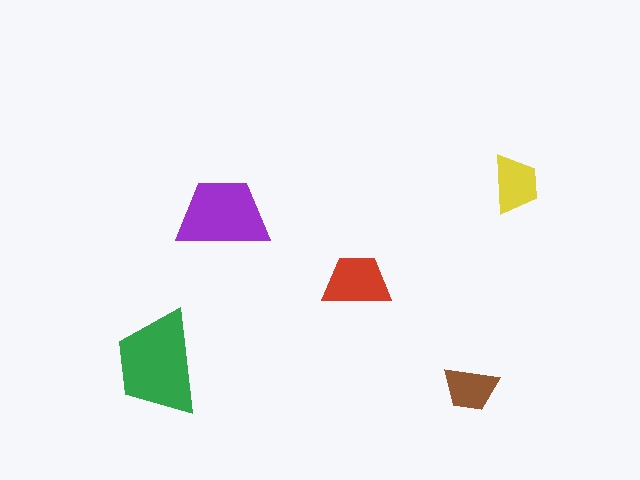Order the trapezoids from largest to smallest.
the green one, the purple one, the red one, the yellow one, the brown one.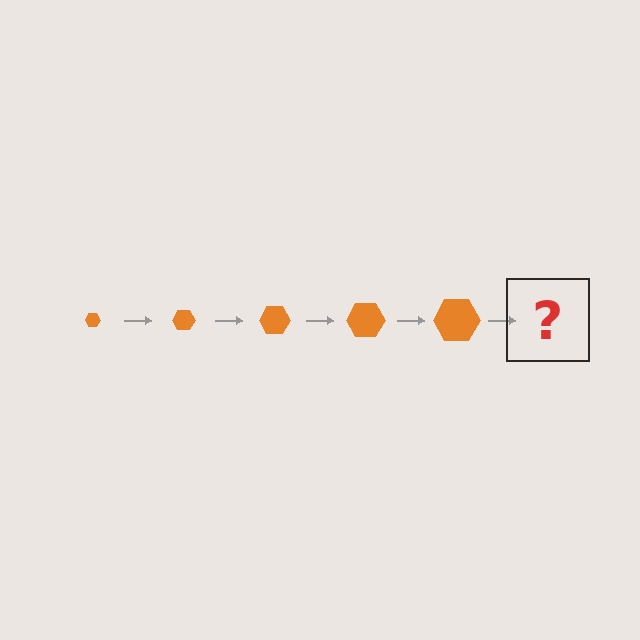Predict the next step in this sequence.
The next step is an orange hexagon, larger than the previous one.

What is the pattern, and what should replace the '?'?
The pattern is that the hexagon gets progressively larger each step. The '?' should be an orange hexagon, larger than the previous one.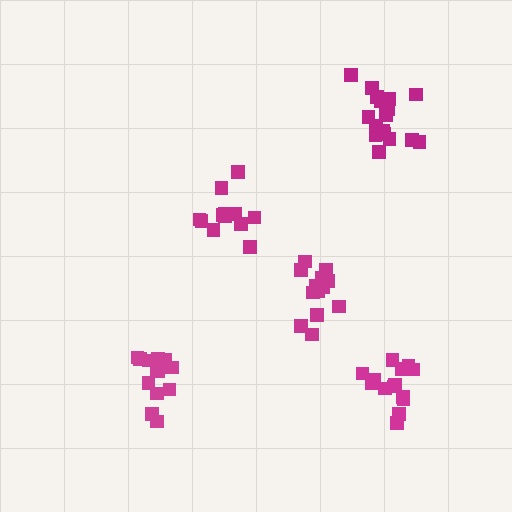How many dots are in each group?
Group 1: 17 dots, Group 2: 13 dots, Group 3: 12 dots, Group 4: 16 dots, Group 5: 13 dots (71 total).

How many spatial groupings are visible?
There are 5 spatial groupings.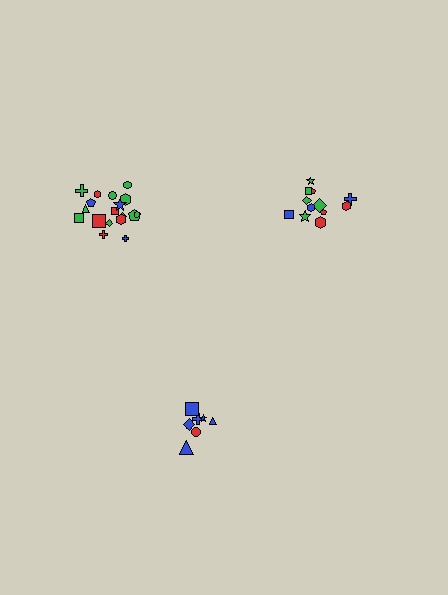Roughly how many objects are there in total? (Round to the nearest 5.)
Roughly 40 objects in total.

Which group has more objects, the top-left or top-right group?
The top-left group.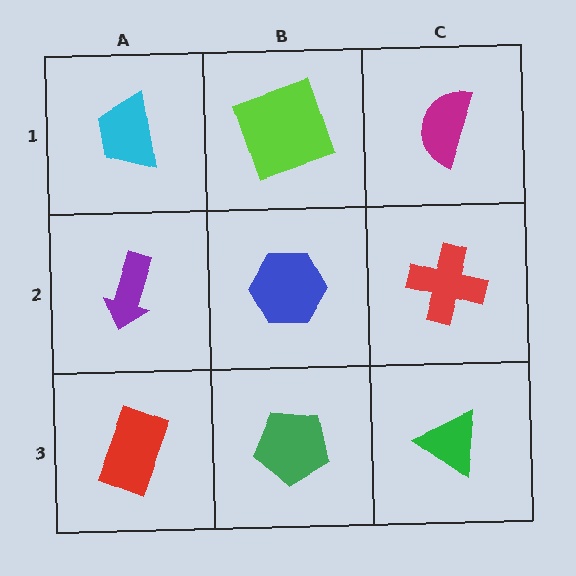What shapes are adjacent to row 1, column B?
A blue hexagon (row 2, column B), a cyan trapezoid (row 1, column A), a magenta semicircle (row 1, column C).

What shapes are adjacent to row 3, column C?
A red cross (row 2, column C), a green pentagon (row 3, column B).